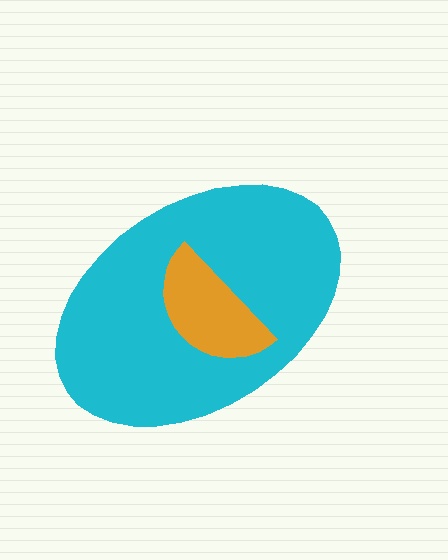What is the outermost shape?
The cyan ellipse.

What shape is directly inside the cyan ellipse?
The orange semicircle.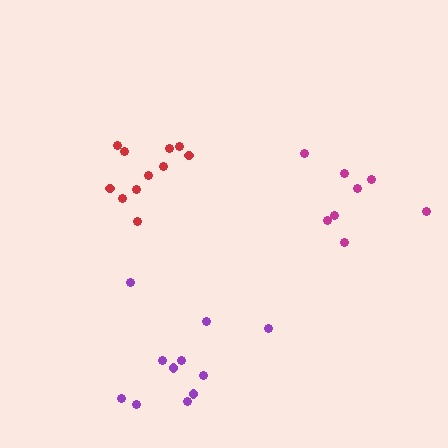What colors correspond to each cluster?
The clusters are colored: magenta, red, purple.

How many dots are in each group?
Group 1: 8 dots, Group 2: 11 dots, Group 3: 11 dots (30 total).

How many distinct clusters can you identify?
There are 3 distinct clusters.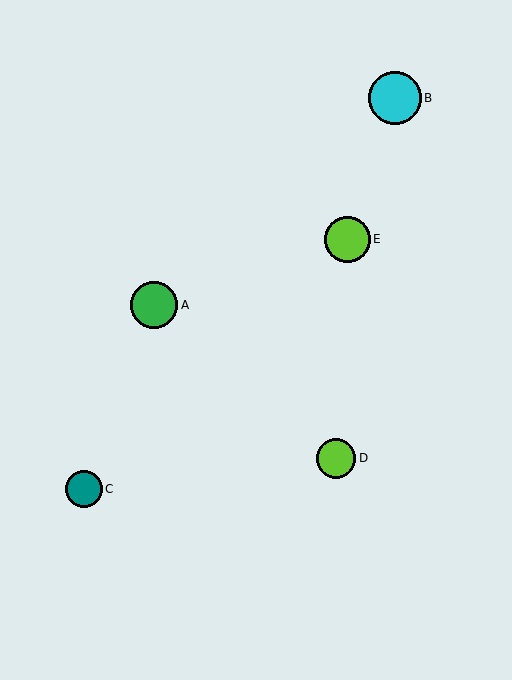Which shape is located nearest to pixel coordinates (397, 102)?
The cyan circle (labeled B) at (395, 98) is nearest to that location.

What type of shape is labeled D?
Shape D is a lime circle.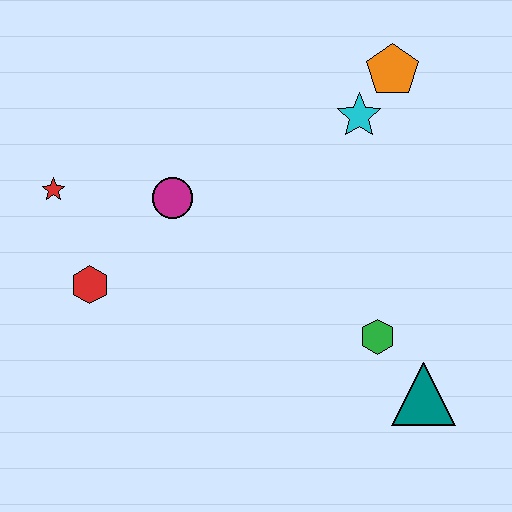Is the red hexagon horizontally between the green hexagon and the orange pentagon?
No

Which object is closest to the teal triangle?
The green hexagon is closest to the teal triangle.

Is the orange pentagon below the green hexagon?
No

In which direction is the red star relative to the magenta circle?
The red star is to the left of the magenta circle.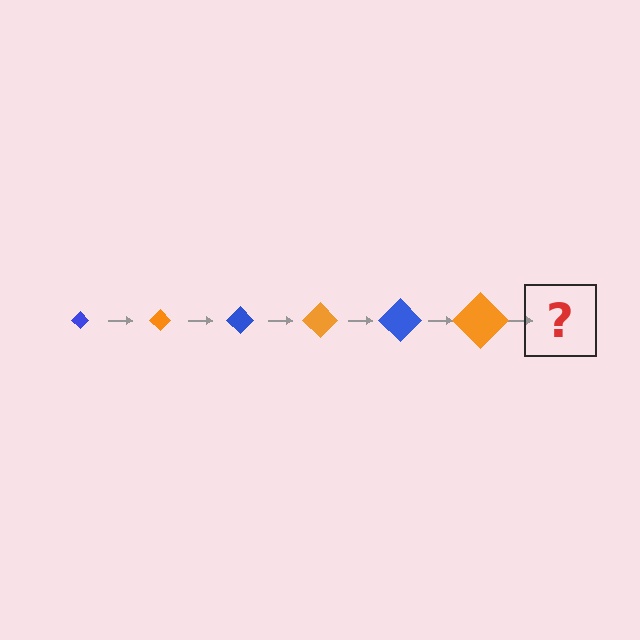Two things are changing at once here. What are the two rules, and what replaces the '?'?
The two rules are that the diamond grows larger each step and the color cycles through blue and orange. The '?' should be a blue diamond, larger than the previous one.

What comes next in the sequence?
The next element should be a blue diamond, larger than the previous one.